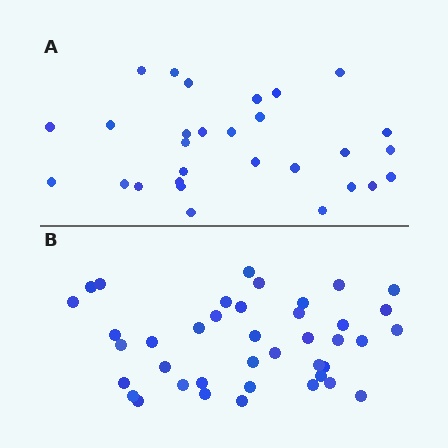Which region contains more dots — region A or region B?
Region B (the bottom region) has more dots.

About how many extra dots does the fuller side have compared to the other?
Region B has roughly 12 or so more dots than region A.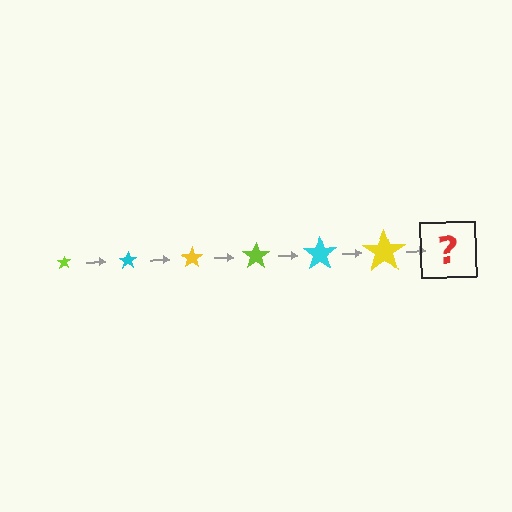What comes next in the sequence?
The next element should be a lime star, larger than the previous one.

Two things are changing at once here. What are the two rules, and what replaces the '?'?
The two rules are that the star grows larger each step and the color cycles through lime, cyan, and yellow. The '?' should be a lime star, larger than the previous one.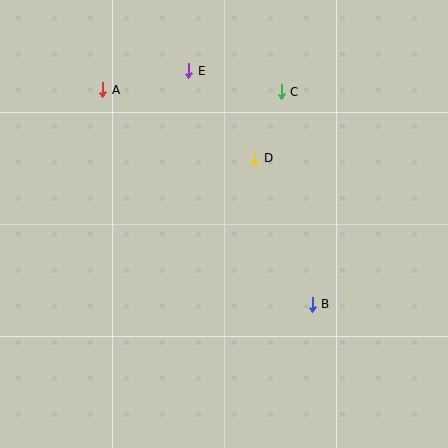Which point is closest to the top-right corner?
Point C is closest to the top-right corner.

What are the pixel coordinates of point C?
Point C is at (281, 92).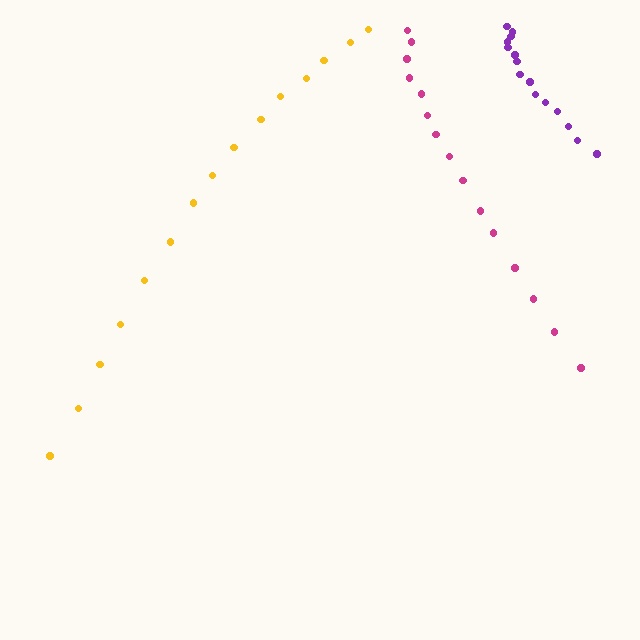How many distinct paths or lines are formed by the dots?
There are 3 distinct paths.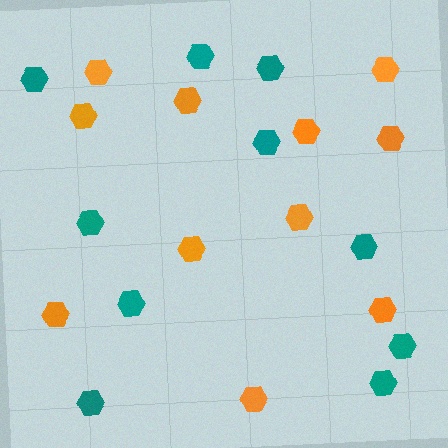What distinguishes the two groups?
There are 2 groups: one group of teal hexagons (10) and one group of orange hexagons (11).